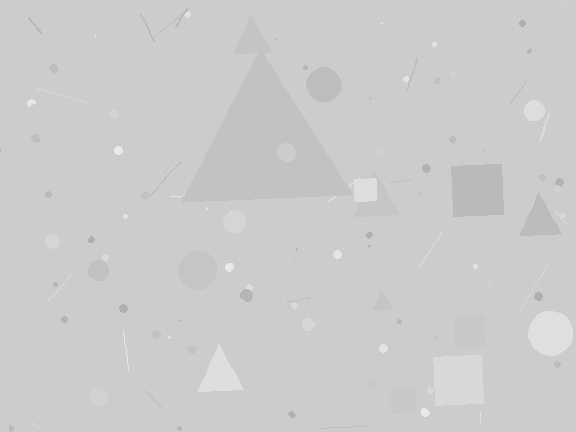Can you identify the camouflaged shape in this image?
The camouflaged shape is a triangle.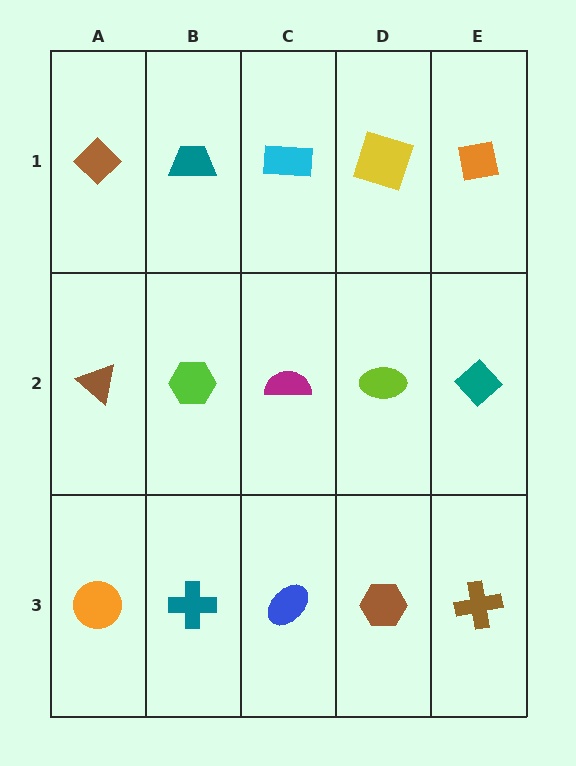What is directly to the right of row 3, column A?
A teal cross.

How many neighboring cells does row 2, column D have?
4.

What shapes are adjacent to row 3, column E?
A teal diamond (row 2, column E), a brown hexagon (row 3, column D).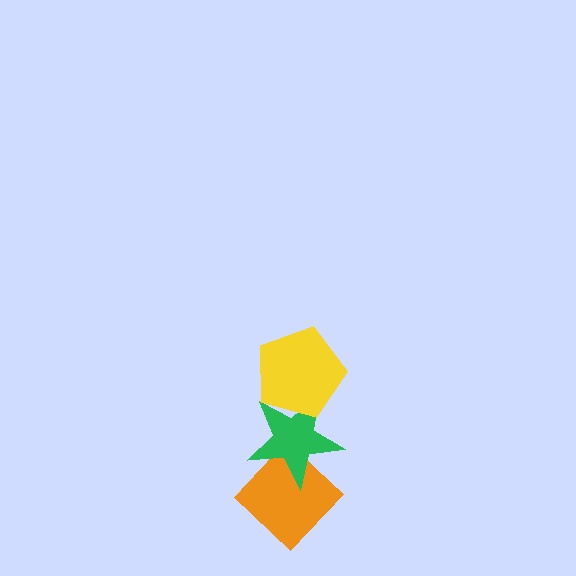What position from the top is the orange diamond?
The orange diamond is 3rd from the top.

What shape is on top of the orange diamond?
The green star is on top of the orange diamond.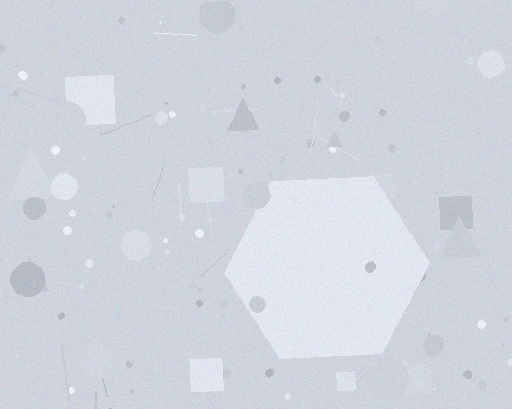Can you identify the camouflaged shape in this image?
The camouflaged shape is a hexagon.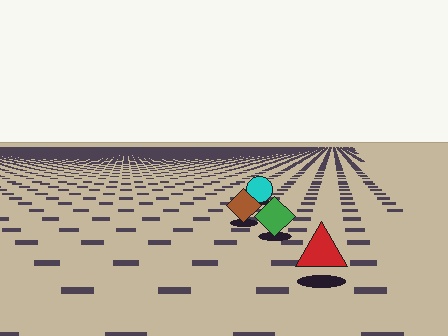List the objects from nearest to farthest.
From nearest to farthest: the red triangle, the green diamond, the brown diamond, the cyan circle.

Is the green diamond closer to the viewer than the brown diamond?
Yes. The green diamond is closer — you can tell from the texture gradient: the ground texture is coarser near it.